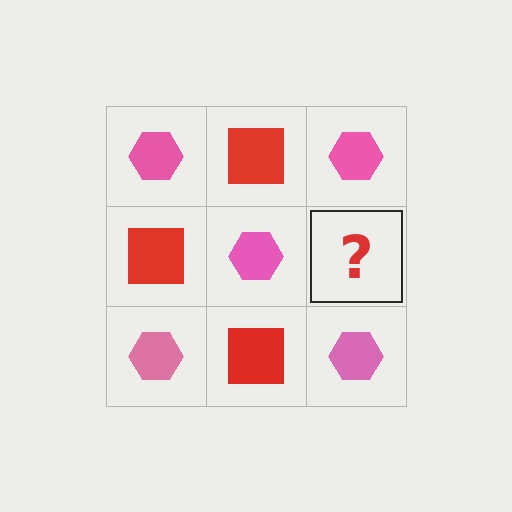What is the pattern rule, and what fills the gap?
The rule is that it alternates pink hexagon and red square in a checkerboard pattern. The gap should be filled with a red square.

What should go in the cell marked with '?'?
The missing cell should contain a red square.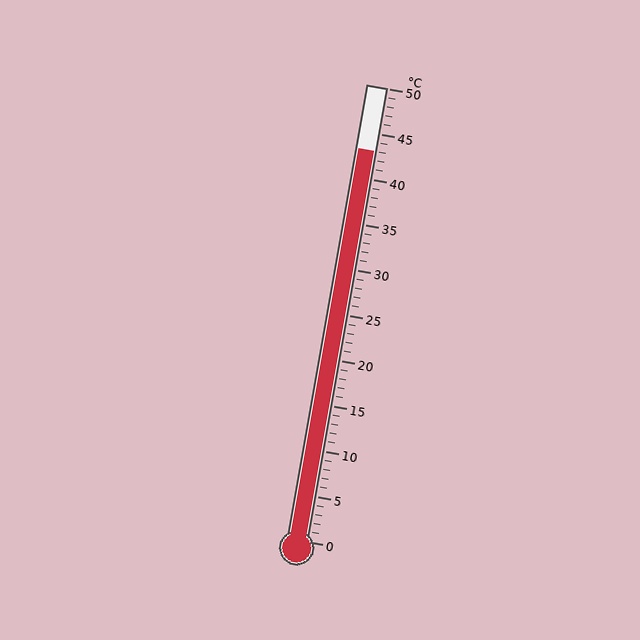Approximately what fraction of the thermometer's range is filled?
The thermometer is filled to approximately 85% of its range.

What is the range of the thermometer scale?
The thermometer scale ranges from 0°C to 50°C.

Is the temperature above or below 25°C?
The temperature is above 25°C.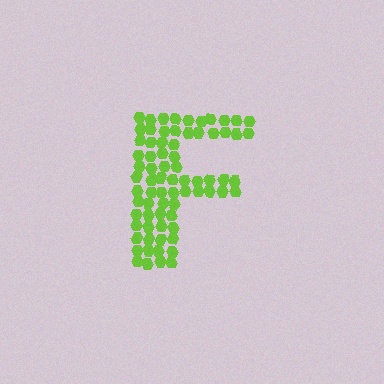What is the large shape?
The large shape is the letter F.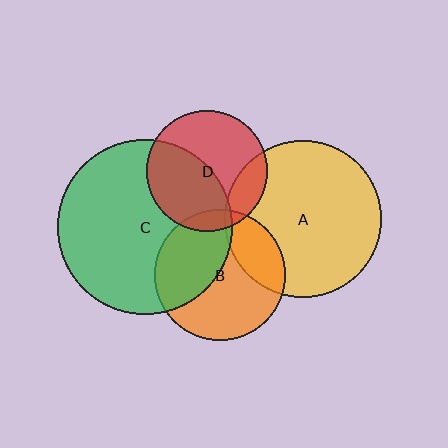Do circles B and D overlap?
Yes.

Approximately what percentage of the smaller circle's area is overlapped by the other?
Approximately 10%.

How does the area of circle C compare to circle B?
Approximately 1.8 times.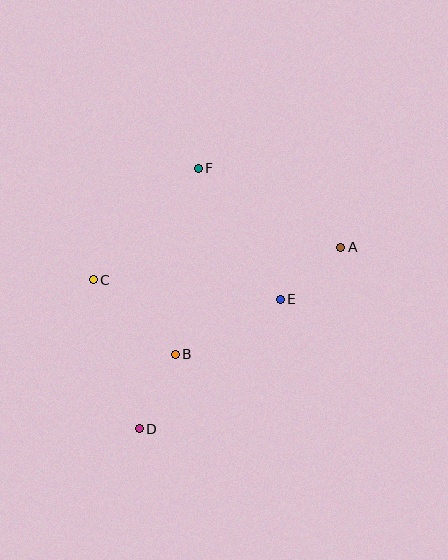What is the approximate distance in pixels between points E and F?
The distance between E and F is approximately 154 pixels.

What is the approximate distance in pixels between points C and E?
The distance between C and E is approximately 188 pixels.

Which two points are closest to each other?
Points A and E are closest to each other.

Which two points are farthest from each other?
Points A and D are farthest from each other.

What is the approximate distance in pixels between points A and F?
The distance between A and F is approximately 163 pixels.